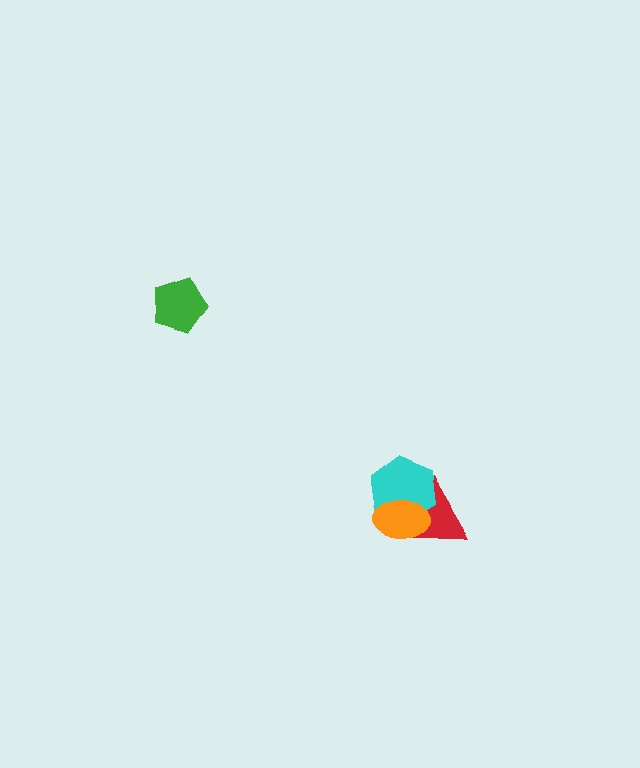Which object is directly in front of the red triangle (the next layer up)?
The cyan hexagon is directly in front of the red triangle.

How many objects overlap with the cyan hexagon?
2 objects overlap with the cyan hexagon.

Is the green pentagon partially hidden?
No, no other shape covers it.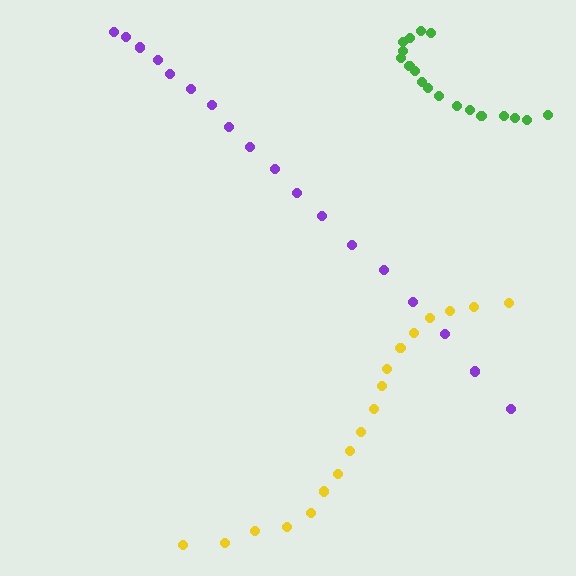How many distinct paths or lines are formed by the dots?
There are 3 distinct paths.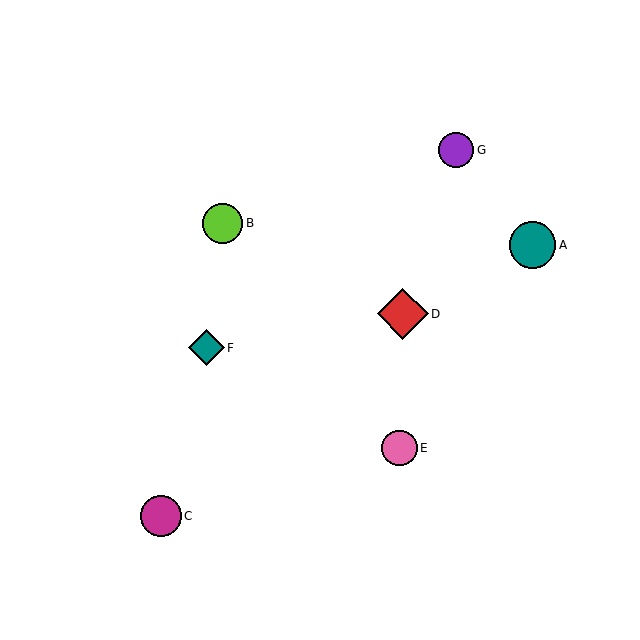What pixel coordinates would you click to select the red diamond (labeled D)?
Click at (403, 314) to select the red diamond D.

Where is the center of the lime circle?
The center of the lime circle is at (223, 223).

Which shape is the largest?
The red diamond (labeled D) is the largest.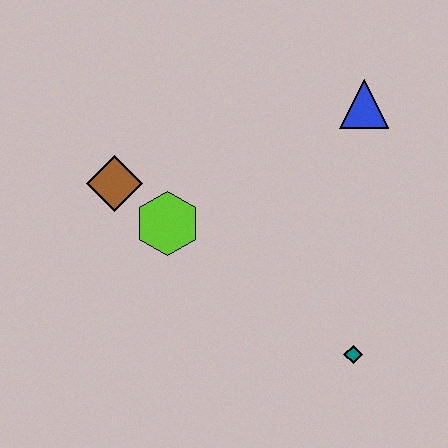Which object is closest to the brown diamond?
The lime hexagon is closest to the brown diamond.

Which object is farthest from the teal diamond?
The brown diamond is farthest from the teal diamond.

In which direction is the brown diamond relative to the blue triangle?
The brown diamond is to the left of the blue triangle.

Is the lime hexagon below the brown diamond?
Yes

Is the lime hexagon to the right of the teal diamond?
No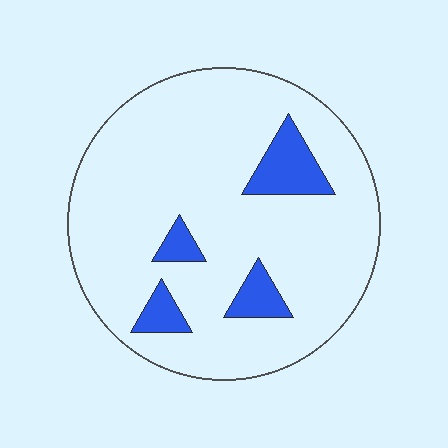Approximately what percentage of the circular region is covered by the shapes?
Approximately 10%.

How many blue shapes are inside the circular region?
4.